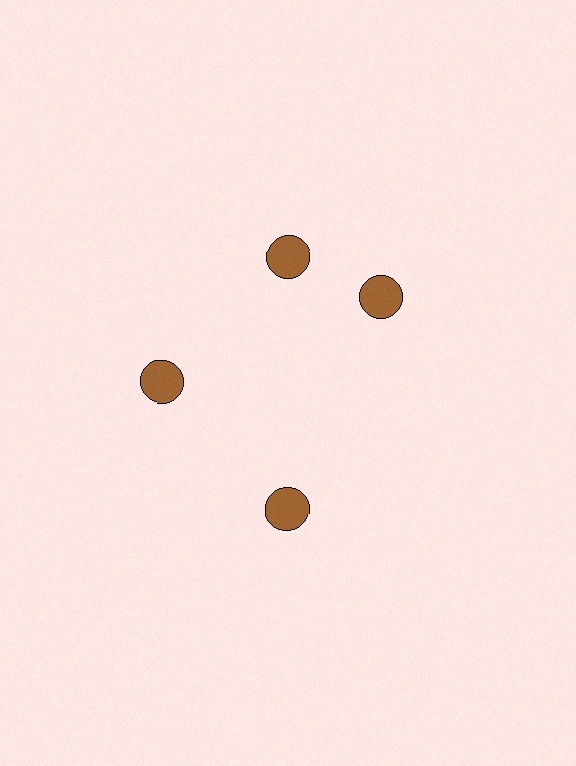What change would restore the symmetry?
The symmetry would be restored by rotating it back into even spacing with its neighbors so that all 4 circles sit at equal angles and equal distance from the center.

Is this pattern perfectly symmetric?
No. The 4 brown circles are arranged in a ring, but one element near the 3 o'clock position is rotated out of alignment along the ring, breaking the 4-fold rotational symmetry.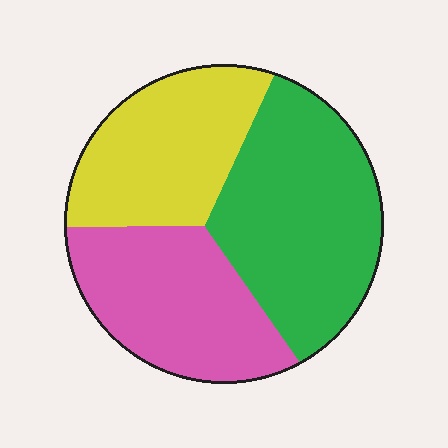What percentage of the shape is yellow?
Yellow covers about 30% of the shape.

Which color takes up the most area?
Green, at roughly 40%.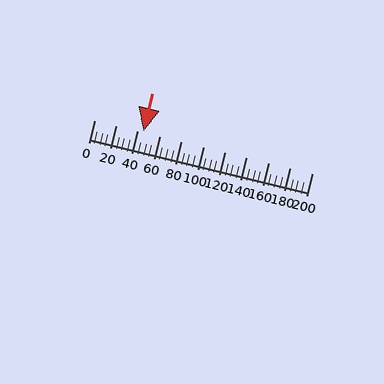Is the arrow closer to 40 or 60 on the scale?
The arrow is closer to 40.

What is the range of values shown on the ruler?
The ruler shows values from 0 to 200.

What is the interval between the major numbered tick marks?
The major tick marks are spaced 20 units apart.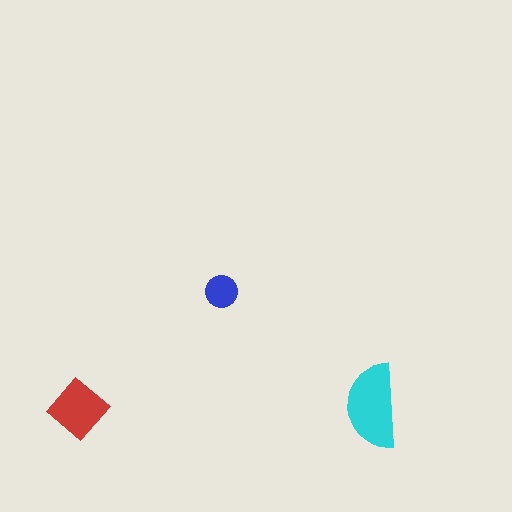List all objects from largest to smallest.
The cyan semicircle, the red diamond, the blue circle.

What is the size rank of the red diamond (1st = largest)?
2nd.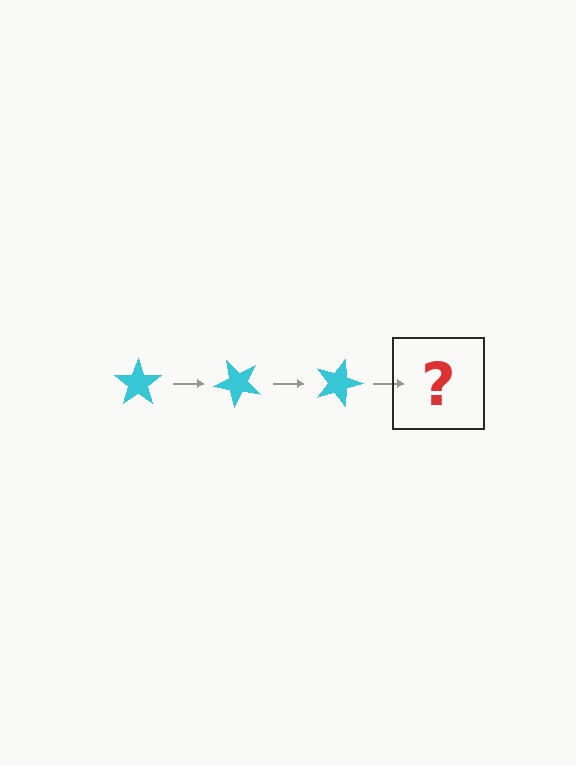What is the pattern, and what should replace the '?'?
The pattern is that the star rotates 45 degrees each step. The '?' should be a cyan star rotated 135 degrees.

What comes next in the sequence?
The next element should be a cyan star rotated 135 degrees.